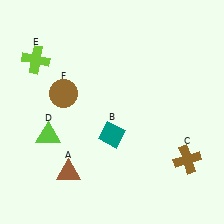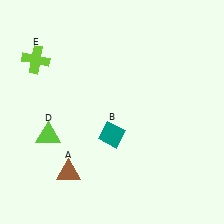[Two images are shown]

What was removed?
The brown circle (F), the brown cross (C) were removed in Image 2.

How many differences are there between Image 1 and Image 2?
There are 2 differences between the two images.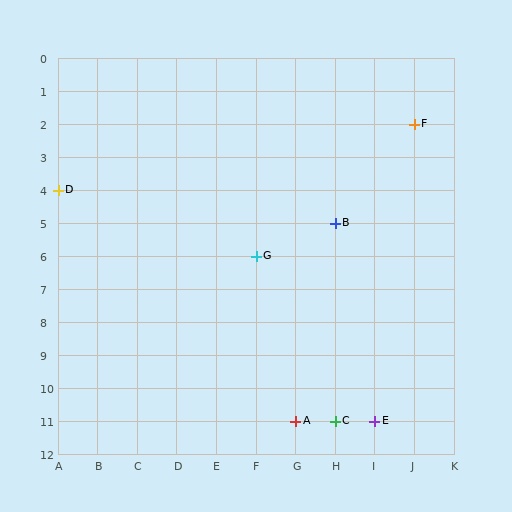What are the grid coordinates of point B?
Point B is at grid coordinates (H, 5).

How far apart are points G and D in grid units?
Points G and D are 5 columns and 2 rows apart (about 5.4 grid units diagonally).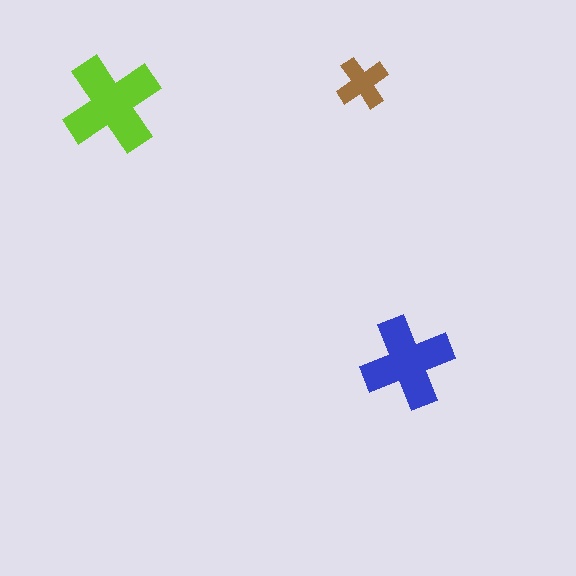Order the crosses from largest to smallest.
the lime one, the blue one, the brown one.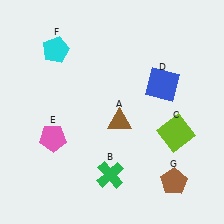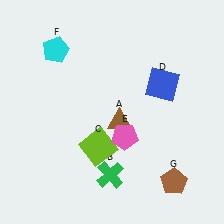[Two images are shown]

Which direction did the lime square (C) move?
The lime square (C) moved left.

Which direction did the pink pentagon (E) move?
The pink pentagon (E) moved right.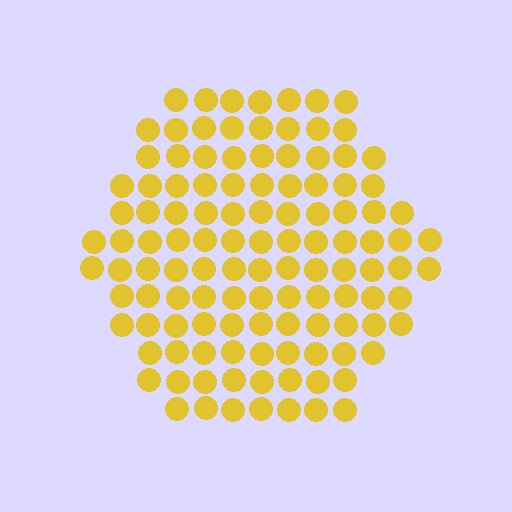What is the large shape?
The large shape is a hexagon.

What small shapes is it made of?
It is made of small circles.